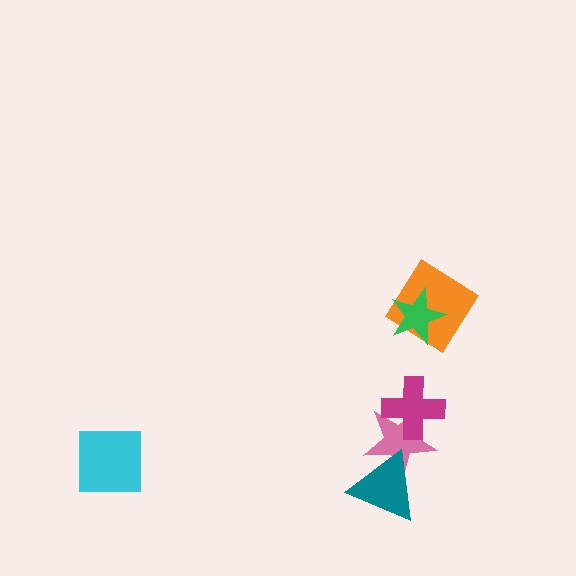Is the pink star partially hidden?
Yes, it is partially covered by another shape.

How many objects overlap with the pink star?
2 objects overlap with the pink star.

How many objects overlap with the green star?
1 object overlaps with the green star.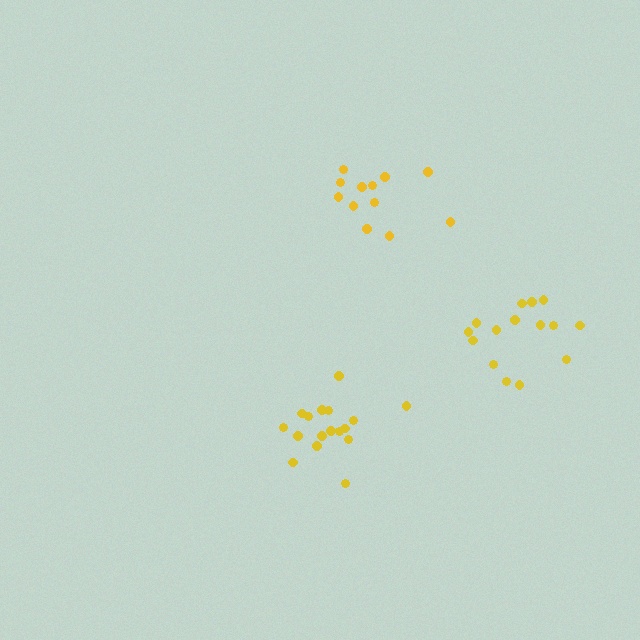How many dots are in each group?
Group 1: 12 dots, Group 2: 17 dots, Group 3: 15 dots (44 total).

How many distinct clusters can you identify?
There are 3 distinct clusters.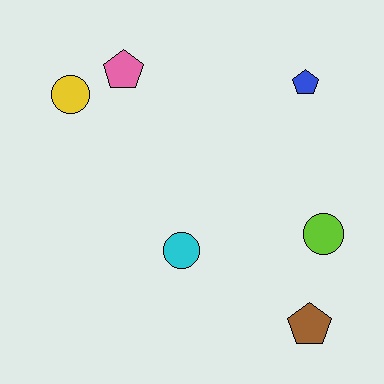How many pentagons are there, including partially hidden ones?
There are 3 pentagons.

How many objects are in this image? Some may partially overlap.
There are 6 objects.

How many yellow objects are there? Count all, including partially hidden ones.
There is 1 yellow object.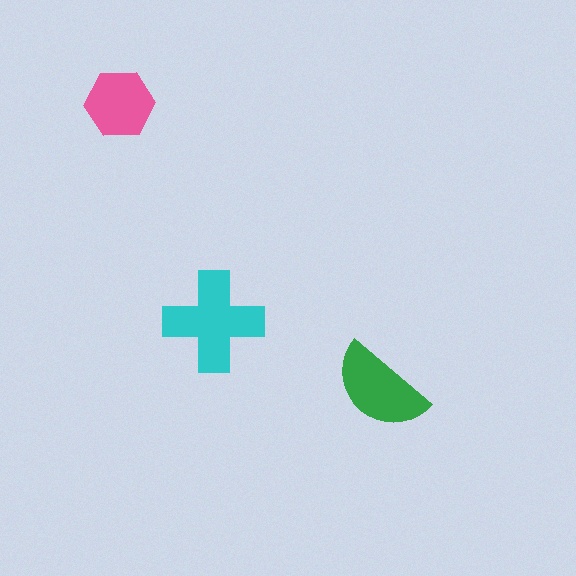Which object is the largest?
The cyan cross.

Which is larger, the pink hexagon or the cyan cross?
The cyan cross.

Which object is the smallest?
The pink hexagon.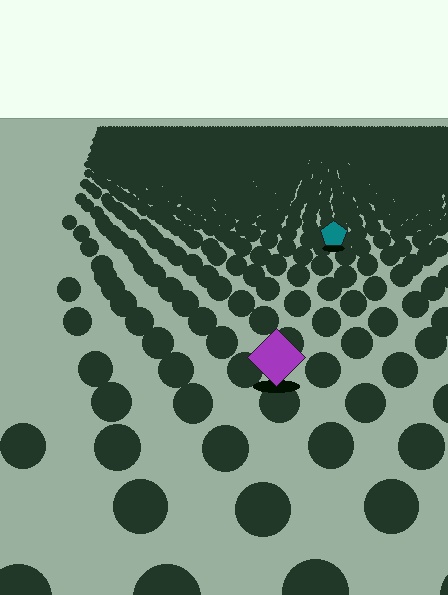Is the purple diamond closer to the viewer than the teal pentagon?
Yes. The purple diamond is closer — you can tell from the texture gradient: the ground texture is coarser near it.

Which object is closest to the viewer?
The purple diamond is closest. The texture marks near it are larger and more spread out.